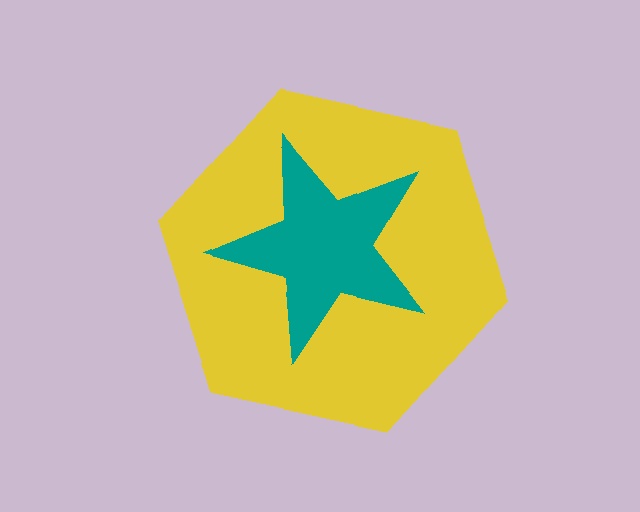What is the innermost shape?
The teal star.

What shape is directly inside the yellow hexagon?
The teal star.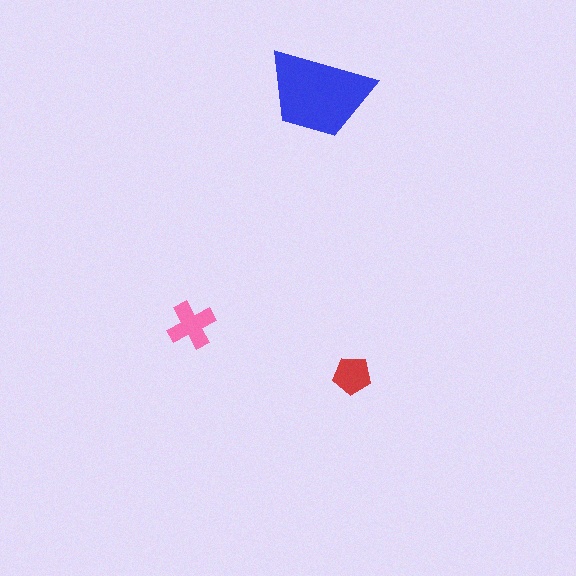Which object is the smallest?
The red pentagon.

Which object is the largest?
The blue trapezoid.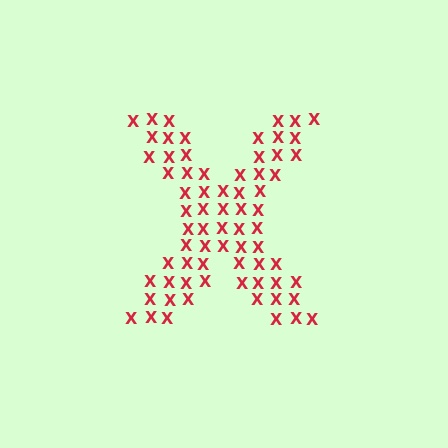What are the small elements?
The small elements are letter X's.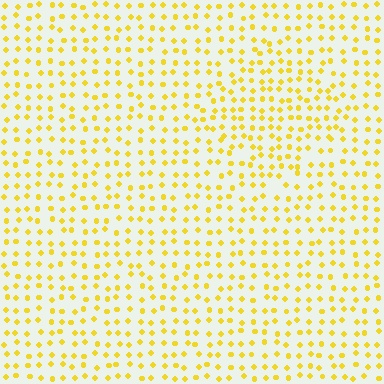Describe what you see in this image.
The image contains small yellow elements arranged at two different densities. A diamond-shaped region is visible where the elements are more densely packed than the surrounding area.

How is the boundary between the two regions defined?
The boundary is defined by a change in element density (approximately 1.4x ratio). All elements are the same color, size, and shape.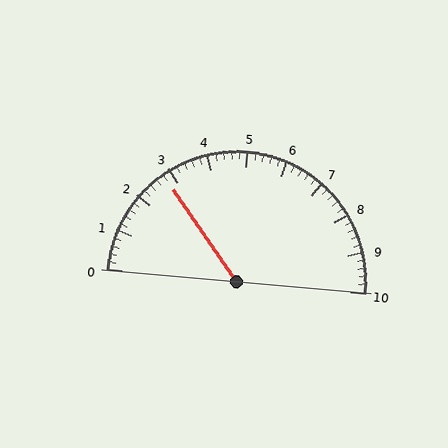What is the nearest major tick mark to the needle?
The nearest major tick mark is 3.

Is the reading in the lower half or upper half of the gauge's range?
The reading is in the lower half of the range (0 to 10).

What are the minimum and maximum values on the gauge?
The gauge ranges from 0 to 10.